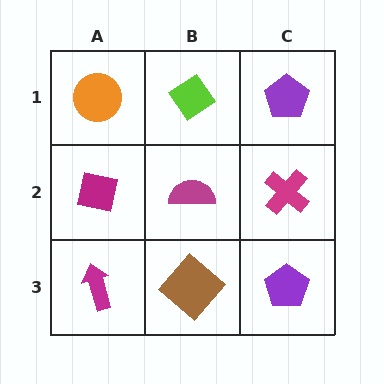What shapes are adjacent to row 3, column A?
A magenta square (row 2, column A), a brown diamond (row 3, column B).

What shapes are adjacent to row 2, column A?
An orange circle (row 1, column A), a magenta arrow (row 3, column A), a magenta semicircle (row 2, column B).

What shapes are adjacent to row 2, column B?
A lime diamond (row 1, column B), a brown diamond (row 3, column B), a magenta square (row 2, column A), a magenta cross (row 2, column C).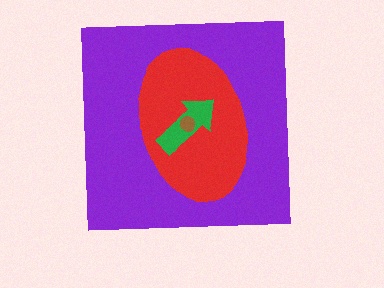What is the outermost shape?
The purple square.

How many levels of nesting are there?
4.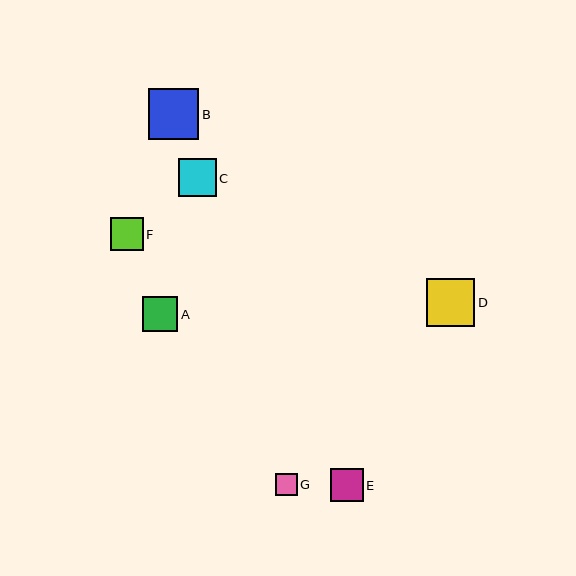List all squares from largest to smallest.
From largest to smallest: B, D, C, A, E, F, G.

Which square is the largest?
Square B is the largest with a size of approximately 50 pixels.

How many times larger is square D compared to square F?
Square D is approximately 1.5 times the size of square F.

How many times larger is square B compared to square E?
Square B is approximately 1.5 times the size of square E.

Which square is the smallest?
Square G is the smallest with a size of approximately 22 pixels.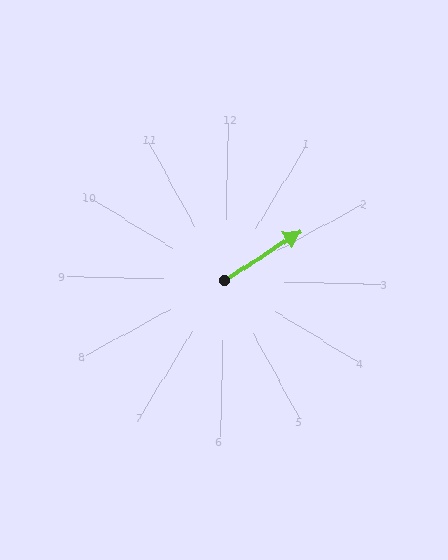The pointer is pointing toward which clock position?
Roughly 2 o'clock.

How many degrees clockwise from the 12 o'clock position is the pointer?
Approximately 56 degrees.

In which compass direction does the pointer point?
Northeast.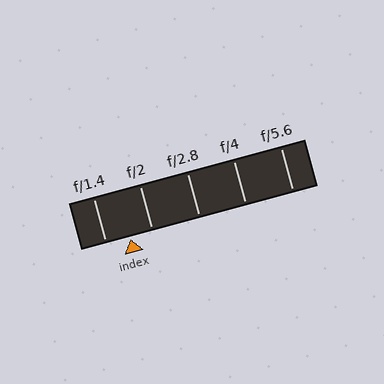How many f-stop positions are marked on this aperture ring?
There are 5 f-stop positions marked.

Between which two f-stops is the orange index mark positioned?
The index mark is between f/1.4 and f/2.